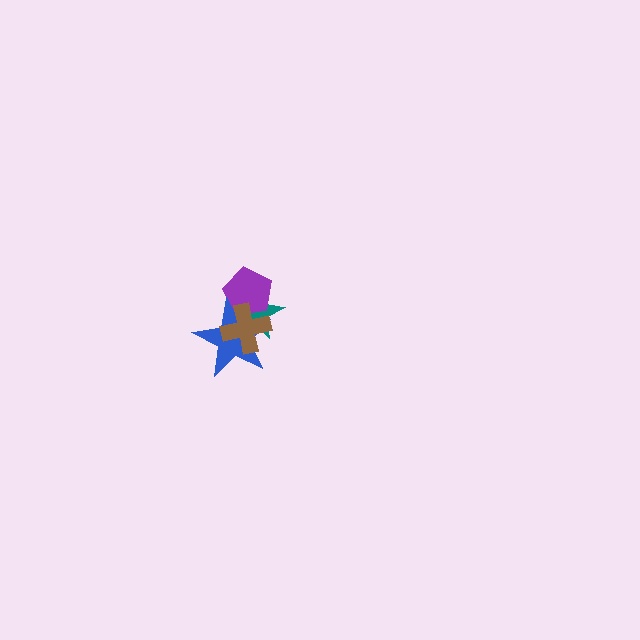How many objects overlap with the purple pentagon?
3 objects overlap with the purple pentagon.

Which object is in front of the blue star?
The brown cross is in front of the blue star.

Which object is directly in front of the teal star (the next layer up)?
The purple pentagon is directly in front of the teal star.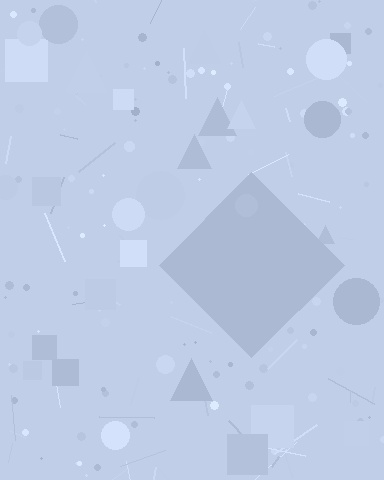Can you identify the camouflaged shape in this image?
The camouflaged shape is a diamond.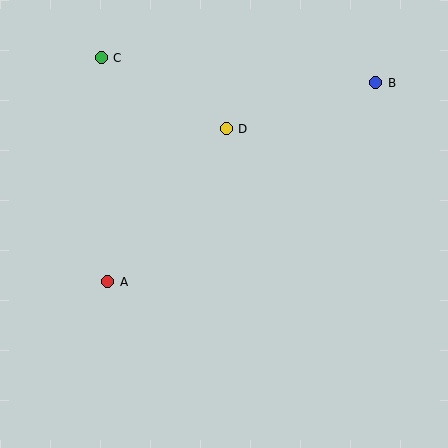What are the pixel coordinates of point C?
Point C is at (101, 58).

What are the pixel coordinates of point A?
Point A is at (108, 282).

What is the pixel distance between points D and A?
The distance between D and A is 194 pixels.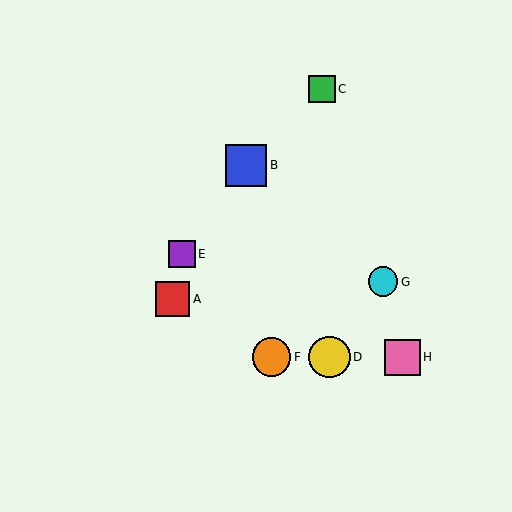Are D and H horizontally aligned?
Yes, both are at y≈357.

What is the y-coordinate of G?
Object G is at y≈282.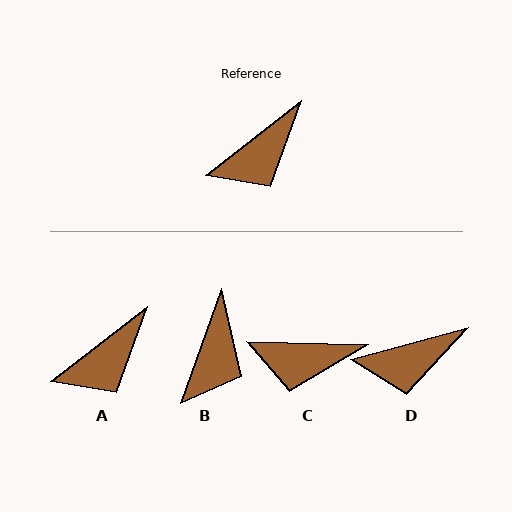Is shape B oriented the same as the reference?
No, it is off by about 33 degrees.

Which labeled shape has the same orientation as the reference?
A.